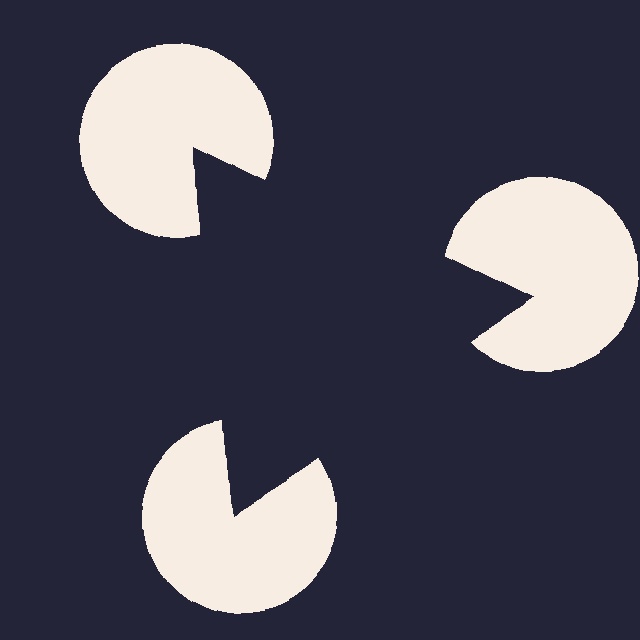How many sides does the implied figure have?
3 sides.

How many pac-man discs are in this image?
There are 3 — one at each vertex of the illusory triangle.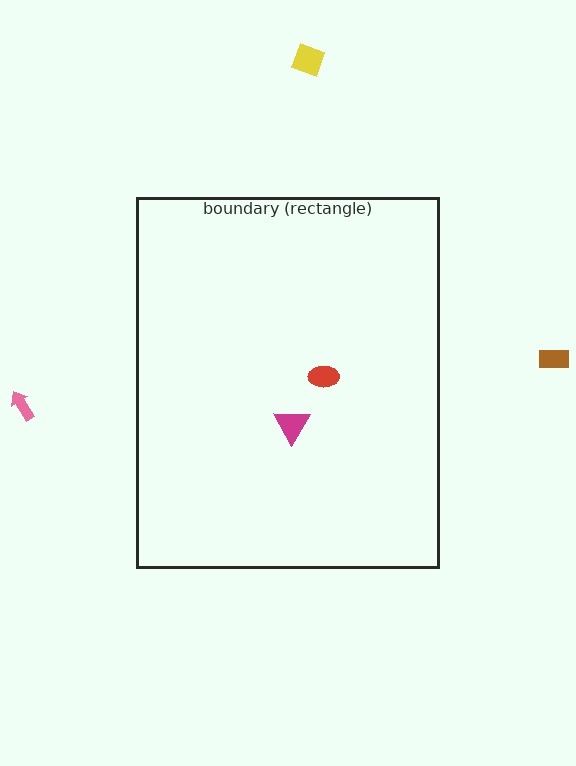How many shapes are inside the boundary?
2 inside, 3 outside.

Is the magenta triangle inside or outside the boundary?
Inside.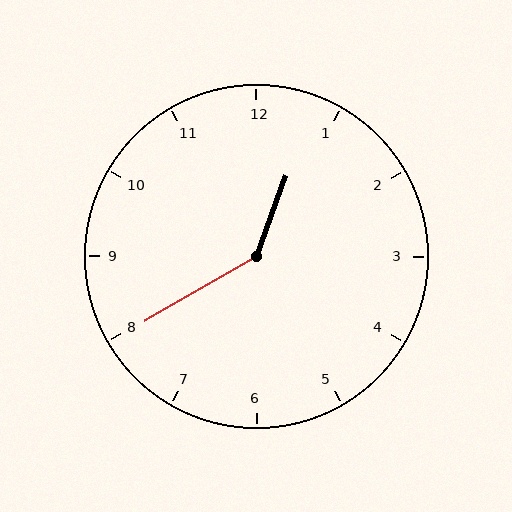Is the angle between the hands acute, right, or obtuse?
It is obtuse.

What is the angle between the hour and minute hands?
Approximately 140 degrees.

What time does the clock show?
12:40.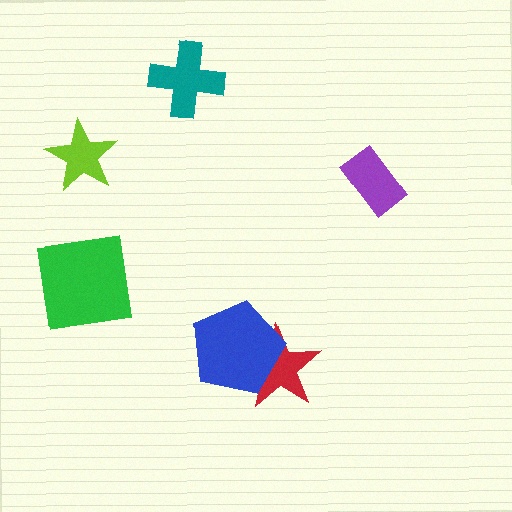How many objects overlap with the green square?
0 objects overlap with the green square.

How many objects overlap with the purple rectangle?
0 objects overlap with the purple rectangle.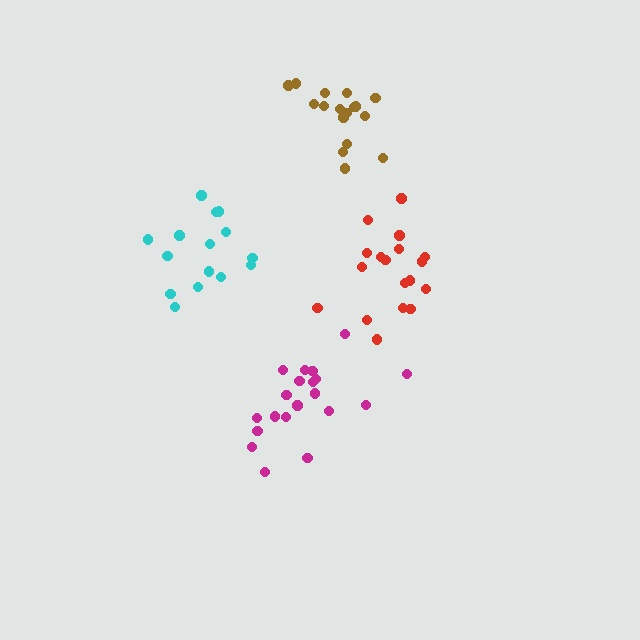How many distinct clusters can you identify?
There are 4 distinct clusters.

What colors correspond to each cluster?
The clusters are colored: magenta, cyan, red, brown.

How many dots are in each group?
Group 1: 20 dots, Group 2: 15 dots, Group 3: 18 dots, Group 4: 18 dots (71 total).